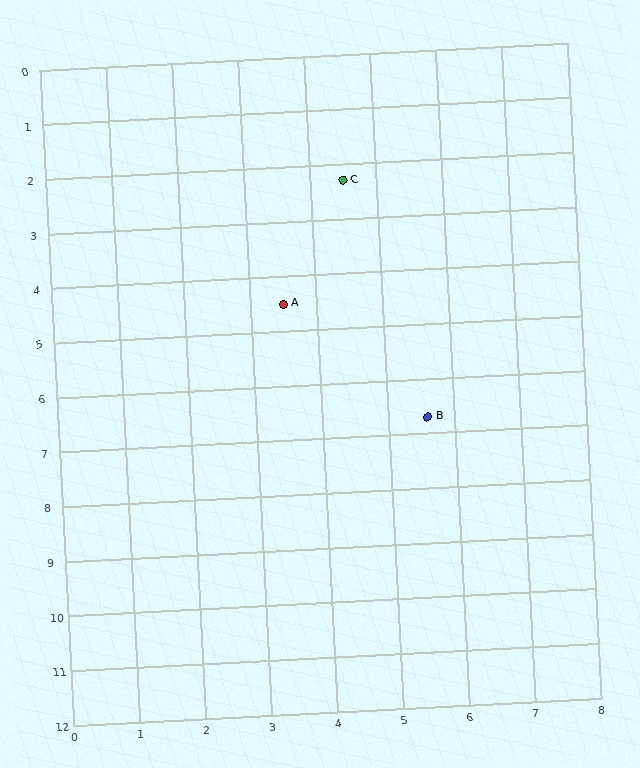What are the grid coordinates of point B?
Point B is at approximately (5.6, 6.7).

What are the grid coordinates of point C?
Point C is at approximately (4.5, 2.3).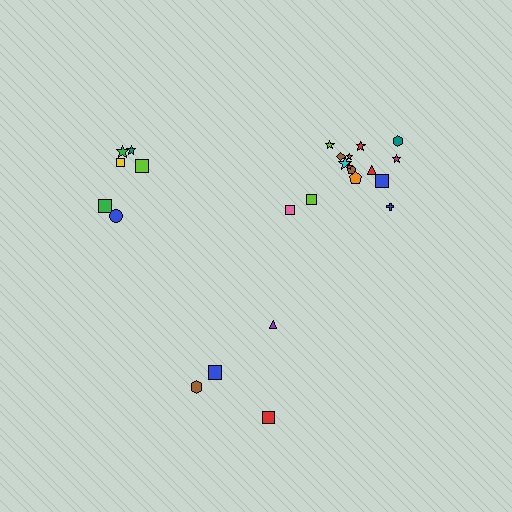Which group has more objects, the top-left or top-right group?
The top-right group.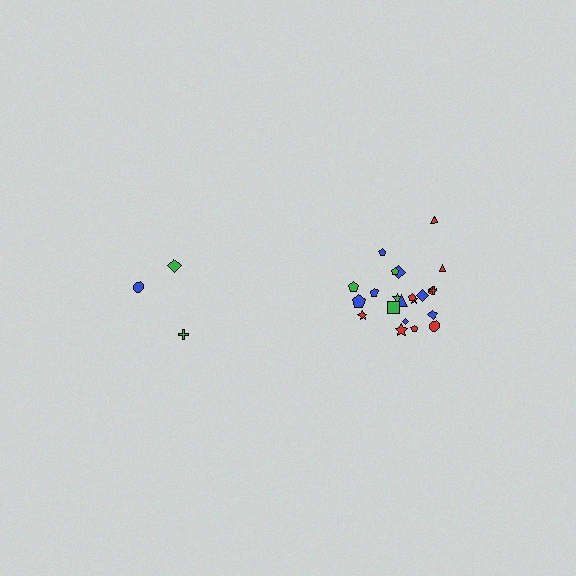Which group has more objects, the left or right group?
The right group.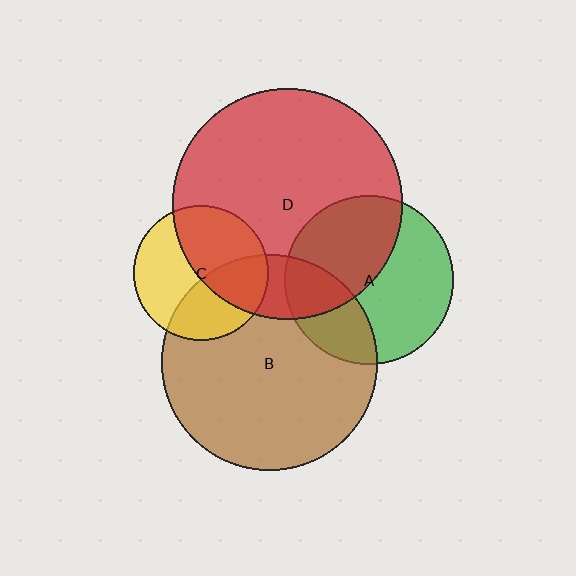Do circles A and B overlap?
Yes.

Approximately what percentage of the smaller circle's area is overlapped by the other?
Approximately 25%.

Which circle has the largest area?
Circle D (red).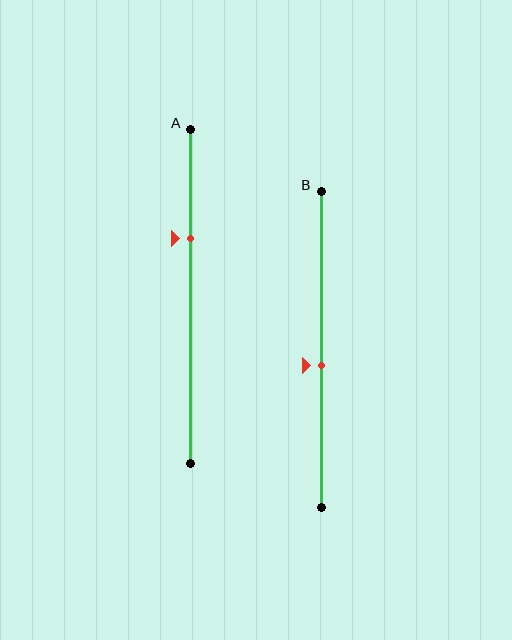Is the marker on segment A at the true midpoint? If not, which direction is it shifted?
No, the marker on segment A is shifted upward by about 17% of the segment length.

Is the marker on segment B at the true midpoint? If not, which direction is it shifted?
No, the marker on segment B is shifted downward by about 5% of the segment length.